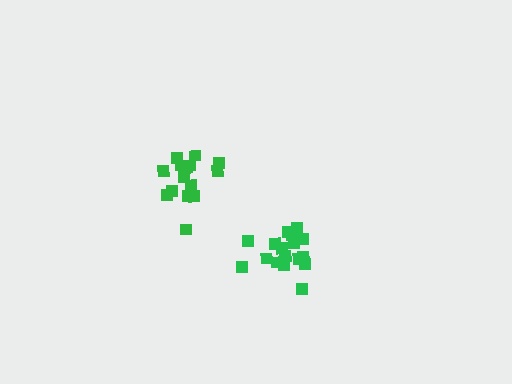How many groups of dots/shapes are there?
There are 2 groups.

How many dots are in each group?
Group 1: 18 dots, Group 2: 15 dots (33 total).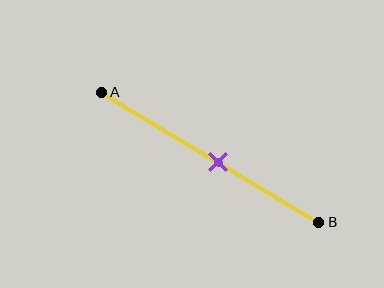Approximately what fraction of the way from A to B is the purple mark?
The purple mark is approximately 55% of the way from A to B.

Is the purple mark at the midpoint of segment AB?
No, the mark is at about 55% from A, not at the 50% midpoint.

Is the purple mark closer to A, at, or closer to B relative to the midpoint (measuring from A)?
The purple mark is closer to point B than the midpoint of segment AB.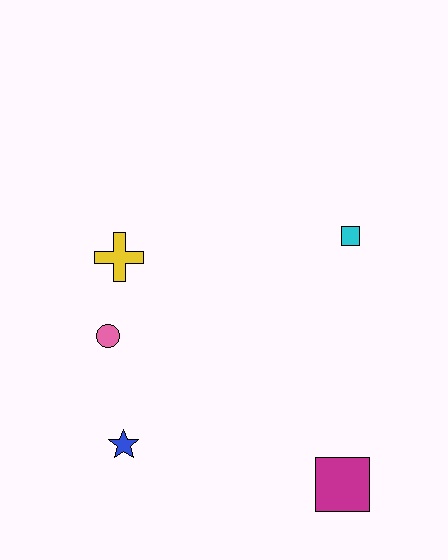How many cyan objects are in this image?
There is 1 cyan object.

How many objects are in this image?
There are 5 objects.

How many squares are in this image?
There are 2 squares.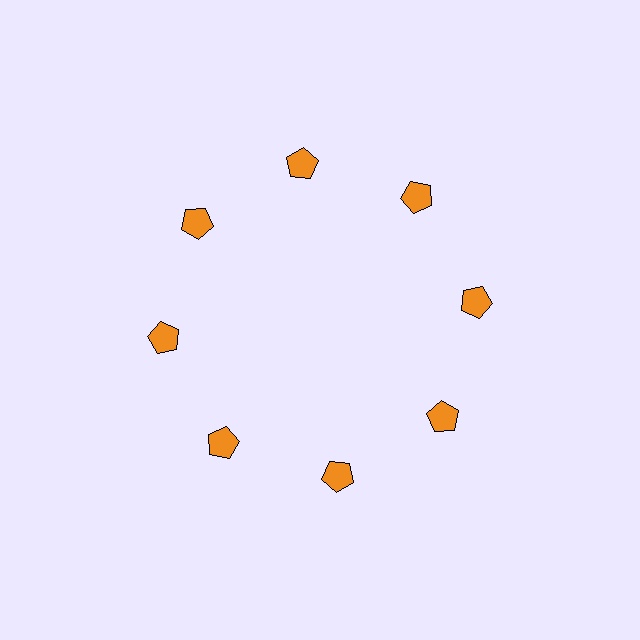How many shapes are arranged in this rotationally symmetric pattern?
There are 8 shapes, arranged in 8 groups of 1.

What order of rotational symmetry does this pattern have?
This pattern has 8-fold rotational symmetry.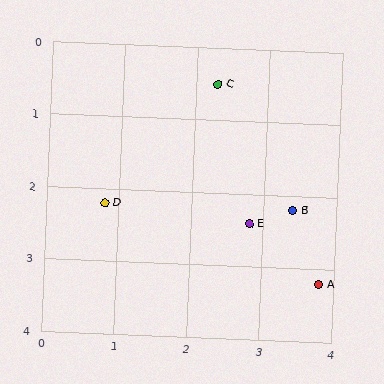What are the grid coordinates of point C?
Point C is at approximately (2.3, 0.5).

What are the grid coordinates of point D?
Point D is at approximately (0.8, 2.2).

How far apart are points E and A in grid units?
Points E and A are about 1.3 grid units apart.